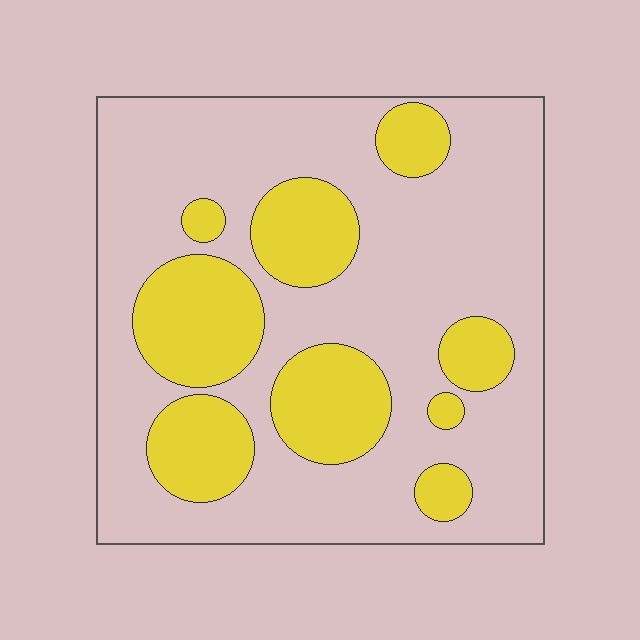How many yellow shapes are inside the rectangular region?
9.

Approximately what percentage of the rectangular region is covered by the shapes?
Approximately 30%.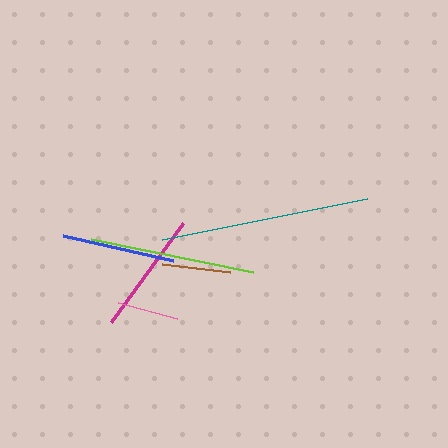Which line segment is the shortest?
The pink line is the shortest at approximately 62 pixels.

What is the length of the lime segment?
The lime segment is approximately 166 pixels long.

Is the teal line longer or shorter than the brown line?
The teal line is longer than the brown line.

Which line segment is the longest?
The teal line is the longest at approximately 209 pixels.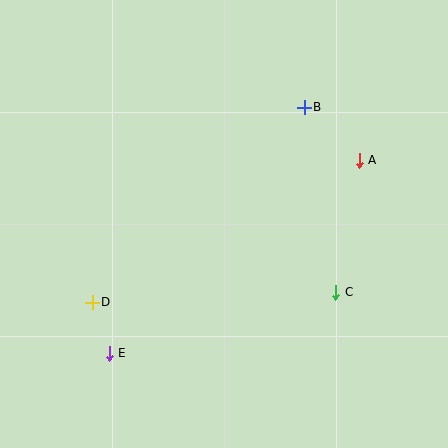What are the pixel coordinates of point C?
Point C is at (336, 292).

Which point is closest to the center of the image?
Point C at (336, 292) is closest to the center.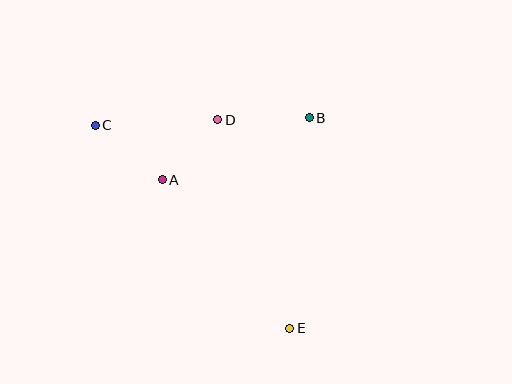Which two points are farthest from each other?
Points C and E are farthest from each other.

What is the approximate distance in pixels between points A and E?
The distance between A and E is approximately 196 pixels.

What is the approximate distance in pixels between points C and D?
The distance between C and D is approximately 122 pixels.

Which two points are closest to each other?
Points A and D are closest to each other.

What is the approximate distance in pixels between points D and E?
The distance between D and E is approximately 220 pixels.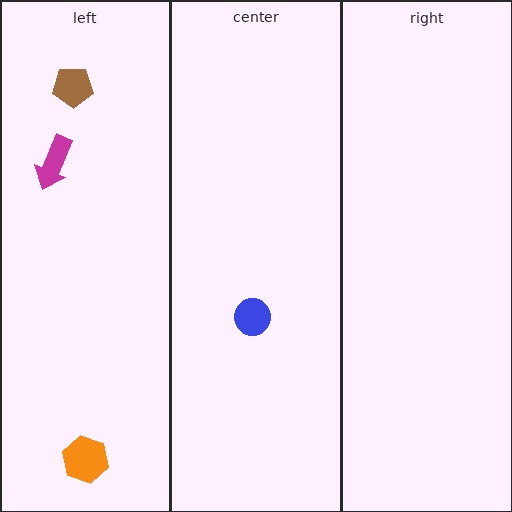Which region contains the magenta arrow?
The left region.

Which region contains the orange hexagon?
The left region.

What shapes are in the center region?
The blue circle.